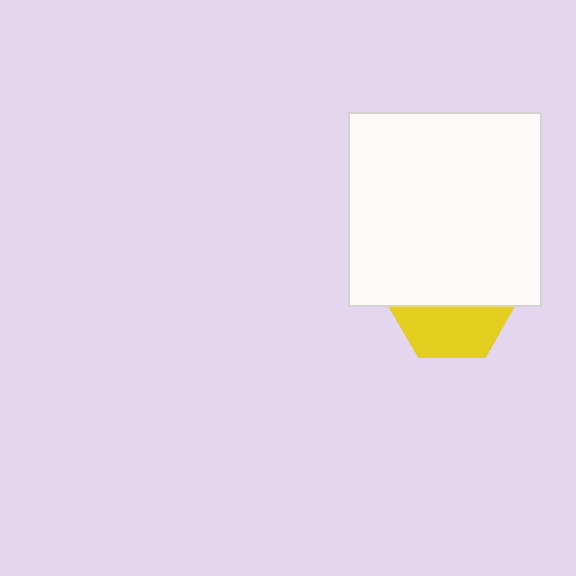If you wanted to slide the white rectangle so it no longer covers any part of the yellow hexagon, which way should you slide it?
Slide it up — that is the most direct way to separate the two shapes.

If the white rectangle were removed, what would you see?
You would see the complete yellow hexagon.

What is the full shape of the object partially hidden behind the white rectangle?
The partially hidden object is a yellow hexagon.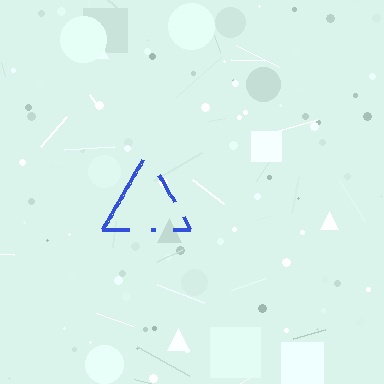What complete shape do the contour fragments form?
The contour fragments form a triangle.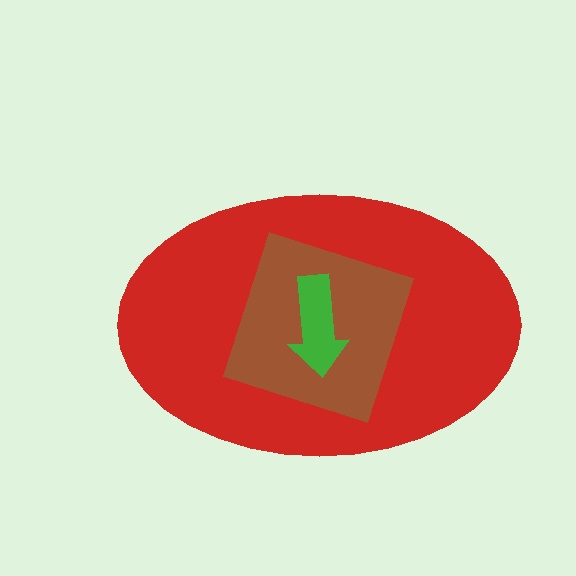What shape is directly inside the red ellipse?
The brown square.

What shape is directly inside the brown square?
The green arrow.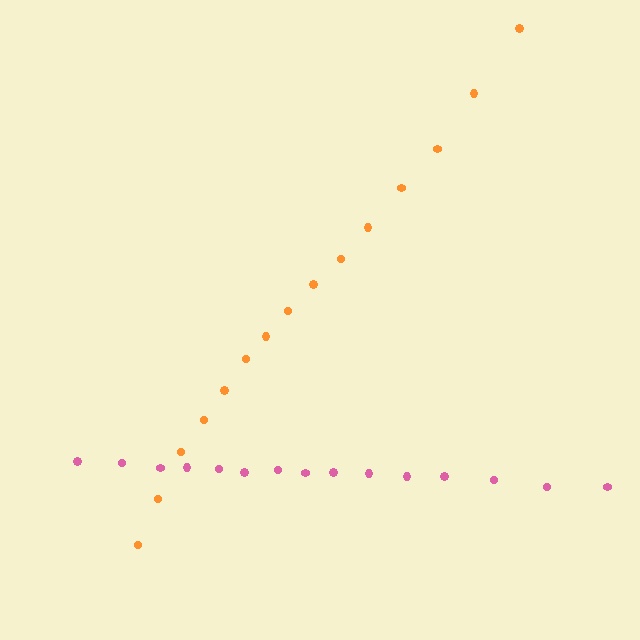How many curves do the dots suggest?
There are 2 distinct paths.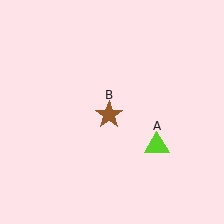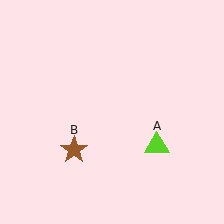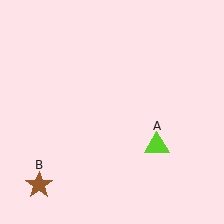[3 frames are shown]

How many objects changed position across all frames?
1 object changed position: brown star (object B).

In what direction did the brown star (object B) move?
The brown star (object B) moved down and to the left.